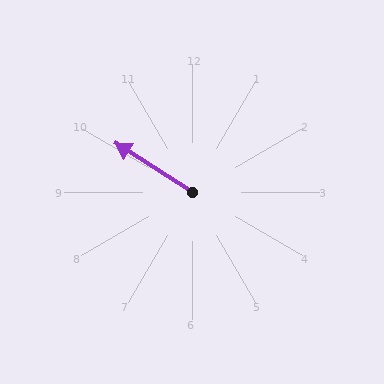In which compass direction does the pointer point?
Northwest.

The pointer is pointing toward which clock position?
Roughly 10 o'clock.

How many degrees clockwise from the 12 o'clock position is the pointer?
Approximately 302 degrees.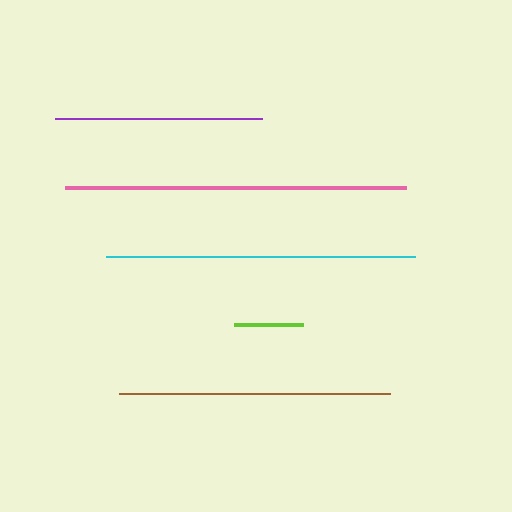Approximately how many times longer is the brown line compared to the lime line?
The brown line is approximately 3.9 times the length of the lime line.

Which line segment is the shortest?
The lime line is the shortest at approximately 69 pixels.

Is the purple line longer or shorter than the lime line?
The purple line is longer than the lime line.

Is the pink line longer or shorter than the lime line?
The pink line is longer than the lime line.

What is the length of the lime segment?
The lime segment is approximately 69 pixels long.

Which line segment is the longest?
The pink line is the longest at approximately 341 pixels.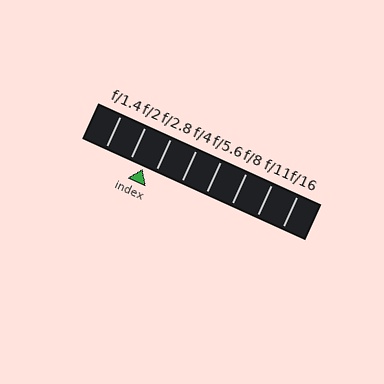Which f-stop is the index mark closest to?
The index mark is closest to f/2.8.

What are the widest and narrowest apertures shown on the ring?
The widest aperture shown is f/1.4 and the narrowest is f/16.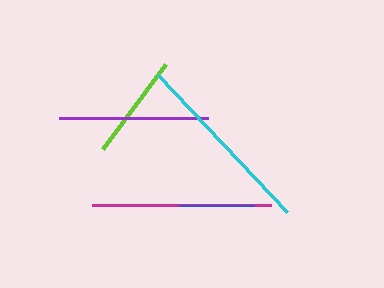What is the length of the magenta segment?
The magenta segment is approximately 179 pixels long.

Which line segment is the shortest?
The blue line is the shortest at approximately 75 pixels.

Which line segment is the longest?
The cyan line is the longest at approximately 188 pixels.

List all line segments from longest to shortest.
From longest to shortest: cyan, magenta, purple, lime, blue.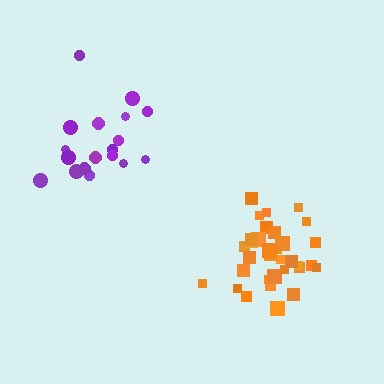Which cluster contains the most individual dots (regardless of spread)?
Orange (33).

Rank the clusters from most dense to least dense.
orange, purple.